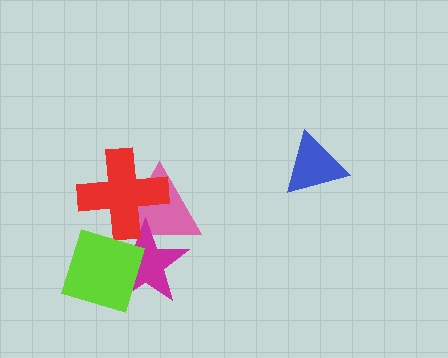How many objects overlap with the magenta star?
3 objects overlap with the magenta star.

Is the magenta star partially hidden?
Yes, it is partially covered by another shape.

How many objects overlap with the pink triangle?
3 objects overlap with the pink triangle.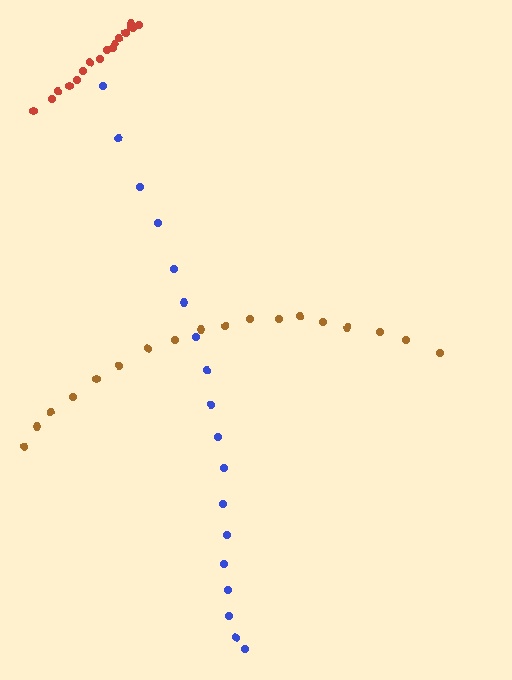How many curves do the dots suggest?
There are 3 distinct paths.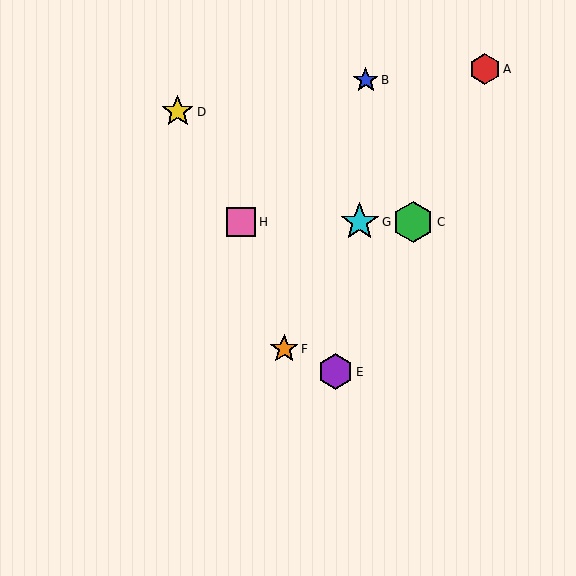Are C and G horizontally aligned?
Yes, both are at y≈222.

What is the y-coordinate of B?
Object B is at y≈80.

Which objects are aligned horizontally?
Objects C, G, H are aligned horizontally.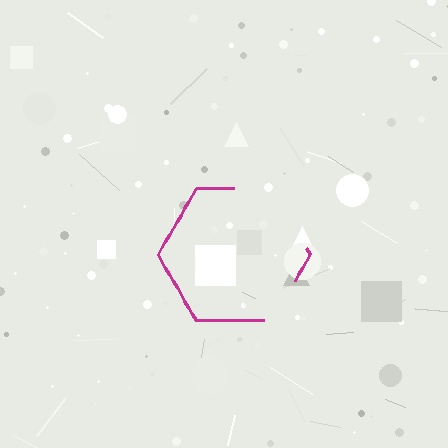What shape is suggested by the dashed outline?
The dashed outline suggests a hexagon.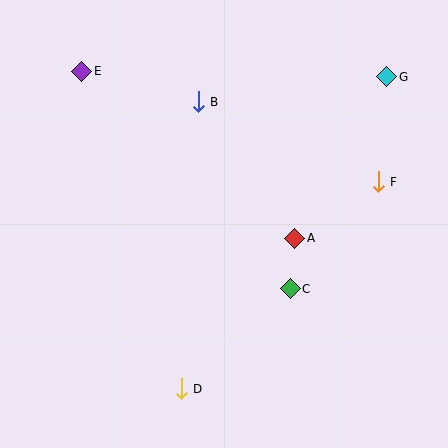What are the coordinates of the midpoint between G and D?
The midpoint between G and D is at (284, 233).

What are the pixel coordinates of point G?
Point G is at (387, 77).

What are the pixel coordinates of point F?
Point F is at (378, 182).